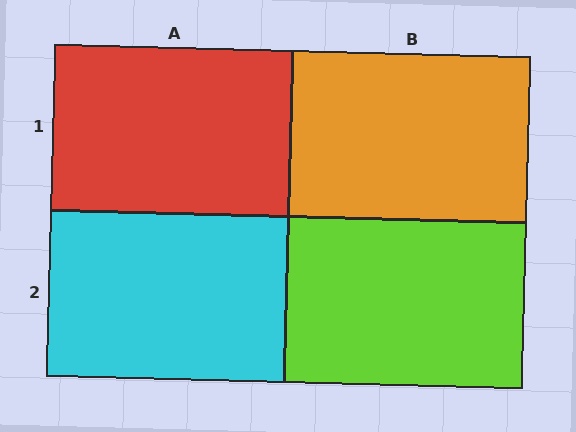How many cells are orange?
1 cell is orange.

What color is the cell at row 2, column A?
Cyan.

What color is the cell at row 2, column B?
Lime.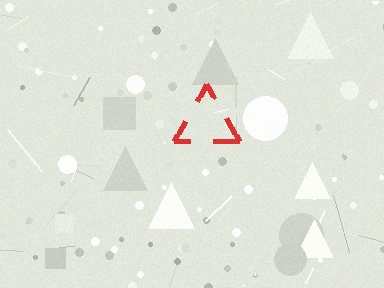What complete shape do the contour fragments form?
The contour fragments form a triangle.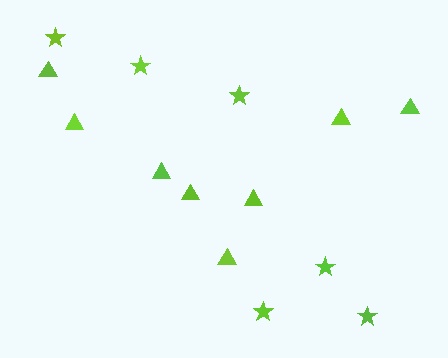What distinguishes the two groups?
There are 2 groups: one group of triangles (8) and one group of stars (6).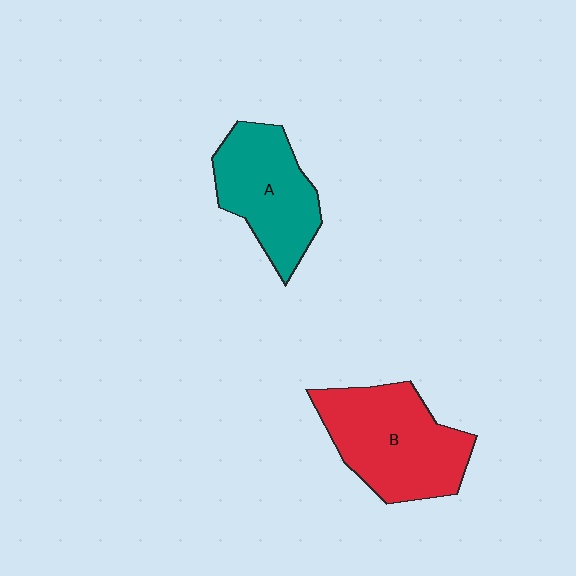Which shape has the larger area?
Shape B (red).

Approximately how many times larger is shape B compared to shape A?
Approximately 1.2 times.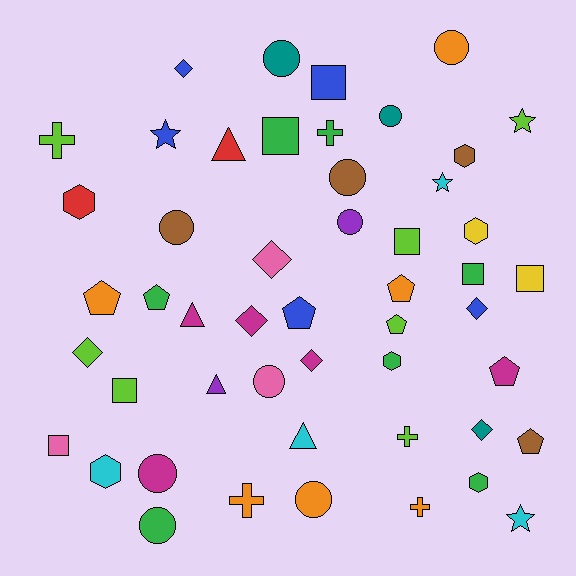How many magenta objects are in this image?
There are 5 magenta objects.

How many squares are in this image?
There are 7 squares.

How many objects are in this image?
There are 50 objects.